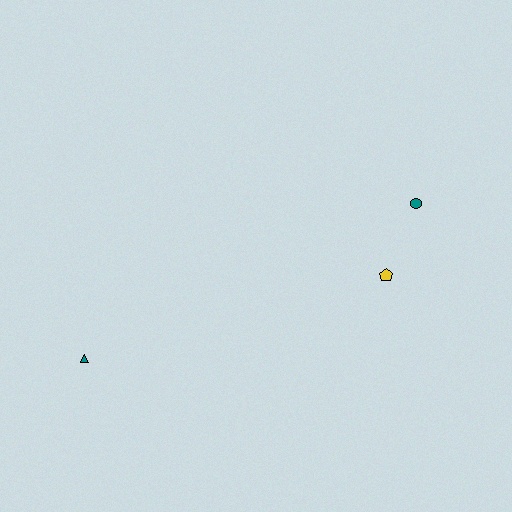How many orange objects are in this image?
There are no orange objects.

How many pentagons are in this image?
There is 1 pentagon.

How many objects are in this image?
There are 3 objects.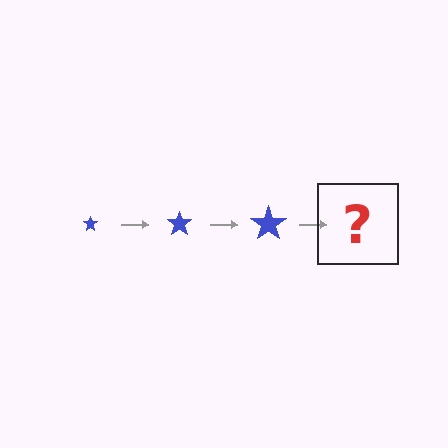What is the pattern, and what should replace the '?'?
The pattern is that the star gets progressively larger each step. The '?' should be a blue star, larger than the previous one.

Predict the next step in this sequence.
The next step is a blue star, larger than the previous one.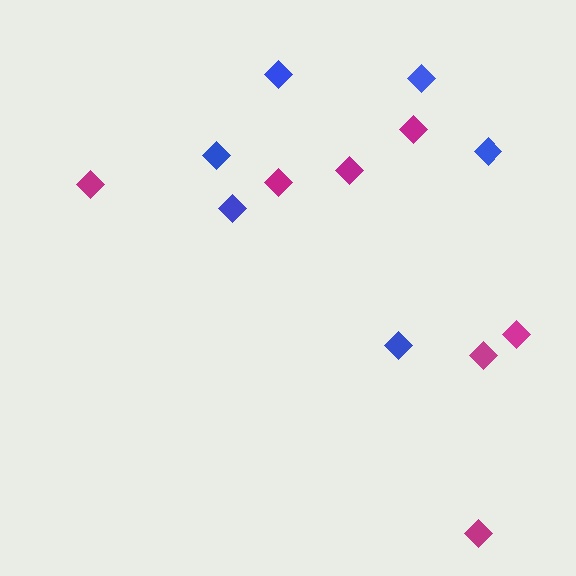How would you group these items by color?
There are 2 groups: one group of blue diamonds (6) and one group of magenta diamonds (7).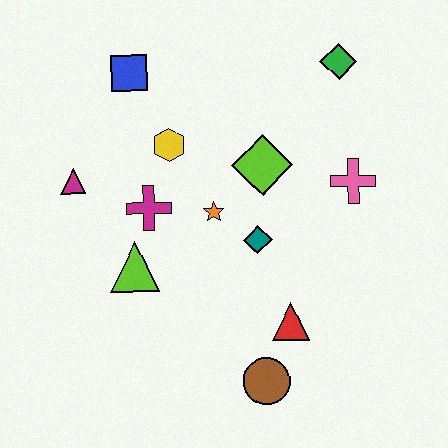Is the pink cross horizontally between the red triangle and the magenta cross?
No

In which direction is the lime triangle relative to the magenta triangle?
The lime triangle is below the magenta triangle.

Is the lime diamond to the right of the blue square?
Yes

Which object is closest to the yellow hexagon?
The magenta cross is closest to the yellow hexagon.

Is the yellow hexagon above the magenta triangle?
Yes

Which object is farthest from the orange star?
The green diamond is farthest from the orange star.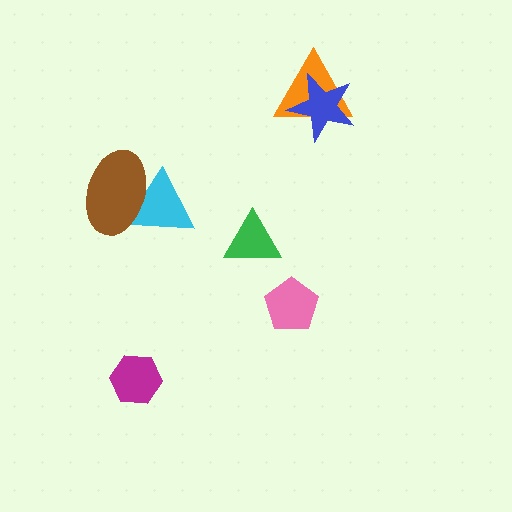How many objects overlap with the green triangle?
0 objects overlap with the green triangle.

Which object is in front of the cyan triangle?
The brown ellipse is in front of the cyan triangle.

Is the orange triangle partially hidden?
Yes, it is partially covered by another shape.